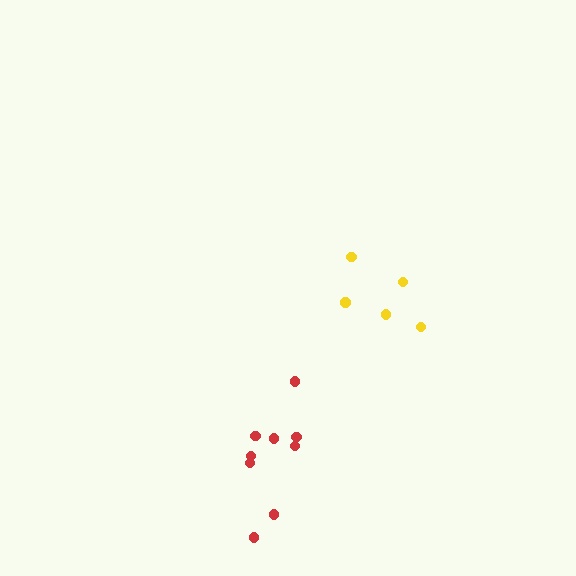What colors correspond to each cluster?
The clusters are colored: red, yellow.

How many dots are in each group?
Group 1: 9 dots, Group 2: 5 dots (14 total).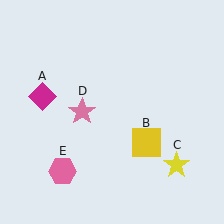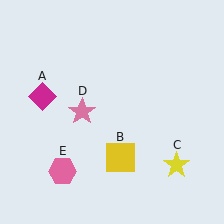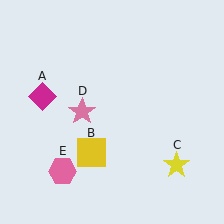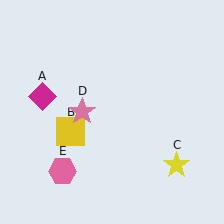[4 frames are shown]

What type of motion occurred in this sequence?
The yellow square (object B) rotated clockwise around the center of the scene.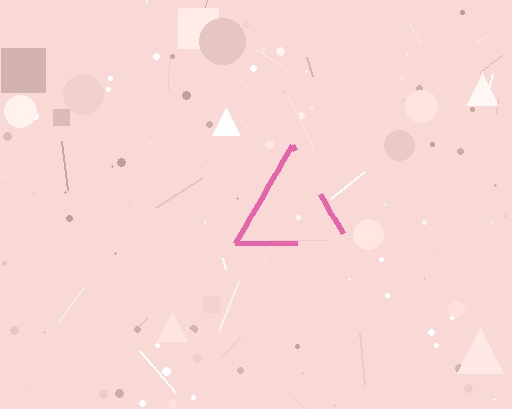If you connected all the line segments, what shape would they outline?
They would outline a triangle.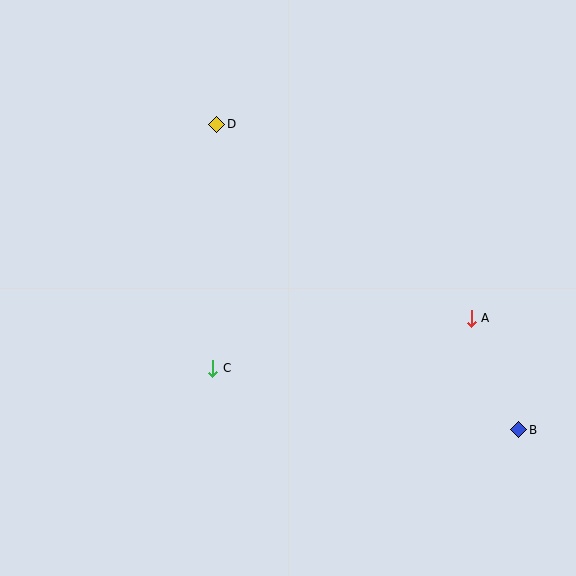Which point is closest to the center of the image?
Point C at (213, 368) is closest to the center.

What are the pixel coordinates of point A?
Point A is at (471, 318).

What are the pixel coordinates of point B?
Point B is at (519, 430).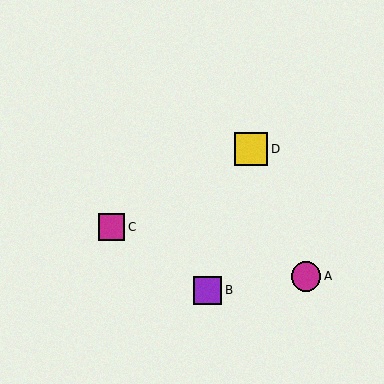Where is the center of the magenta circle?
The center of the magenta circle is at (306, 276).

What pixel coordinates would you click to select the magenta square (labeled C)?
Click at (112, 227) to select the magenta square C.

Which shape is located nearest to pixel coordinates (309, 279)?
The magenta circle (labeled A) at (306, 276) is nearest to that location.